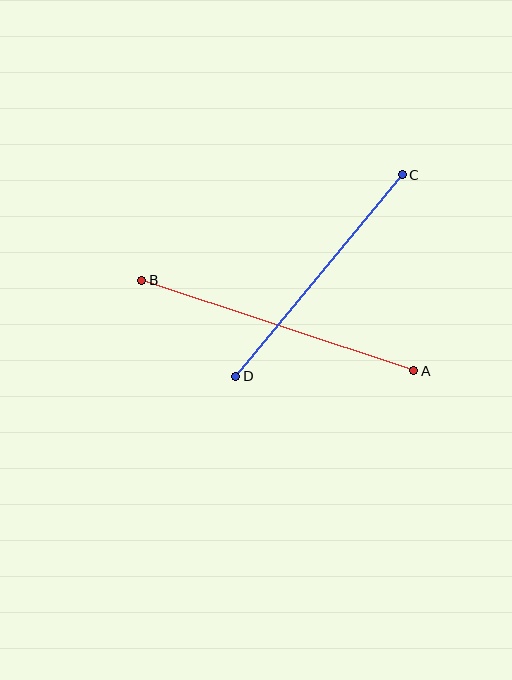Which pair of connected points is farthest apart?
Points A and B are farthest apart.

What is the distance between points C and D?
The distance is approximately 261 pixels.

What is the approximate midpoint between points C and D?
The midpoint is at approximately (319, 275) pixels.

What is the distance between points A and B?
The distance is approximately 286 pixels.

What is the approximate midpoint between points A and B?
The midpoint is at approximately (278, 326) pixels.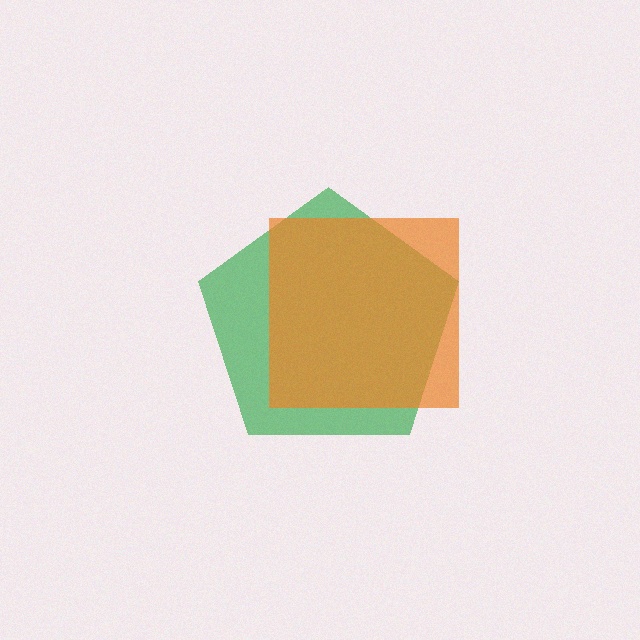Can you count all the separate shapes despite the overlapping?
Yes, there are 2 separate shapes.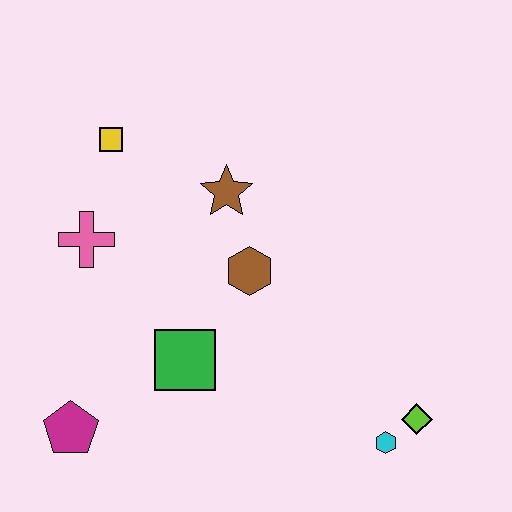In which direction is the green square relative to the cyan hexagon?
The green square is to the left of the cyan hexagon.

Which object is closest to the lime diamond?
The cyan hexagon is closest to the lime diamond.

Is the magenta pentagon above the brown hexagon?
No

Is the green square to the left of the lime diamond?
Yes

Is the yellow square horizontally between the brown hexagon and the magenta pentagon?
Yes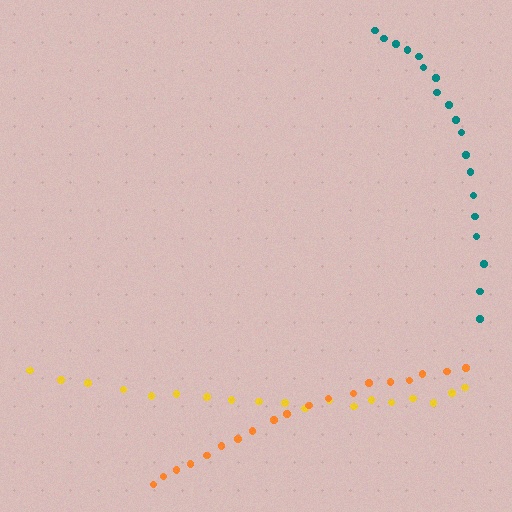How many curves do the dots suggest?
There are 3 distinct paths.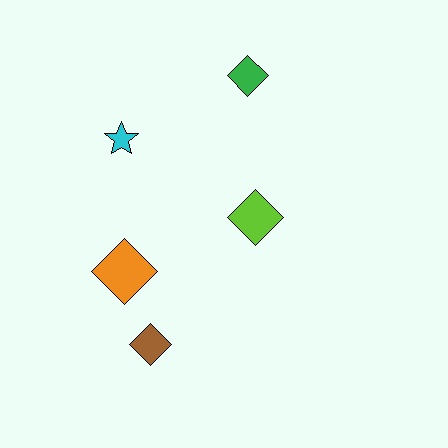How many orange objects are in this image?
There is 1 orange object.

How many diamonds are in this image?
There are 4 diamonds.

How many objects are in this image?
There are 5 objects.